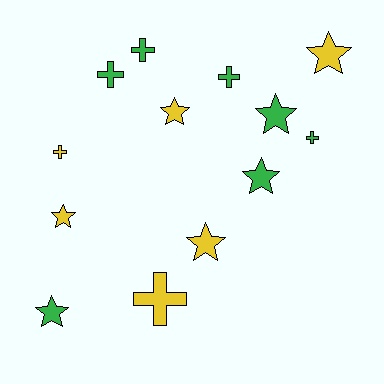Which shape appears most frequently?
Star, with 7 objects.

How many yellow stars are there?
There are 4 yellow stars.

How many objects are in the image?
There are 13 objects.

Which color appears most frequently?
Green, with 7 objects.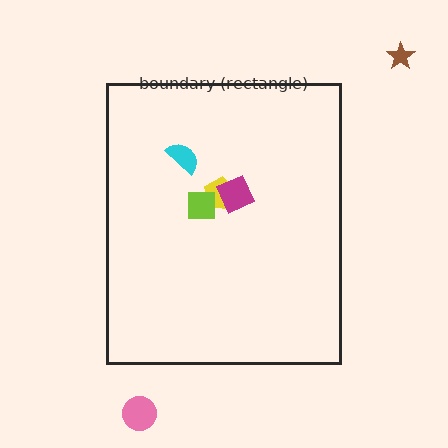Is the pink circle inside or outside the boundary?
Outside.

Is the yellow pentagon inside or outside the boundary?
Inside.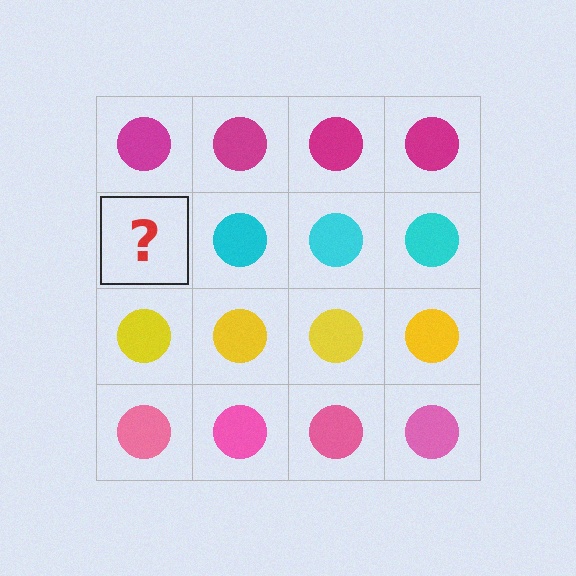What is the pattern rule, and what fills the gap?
The rule is that each row has a consistent color. The gap should be filled with a cyan circle.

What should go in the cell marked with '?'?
The missing cell should contain a cyan circle.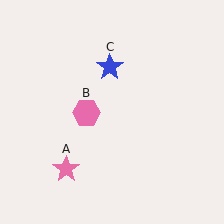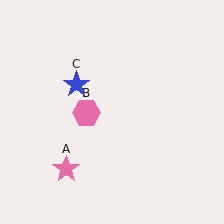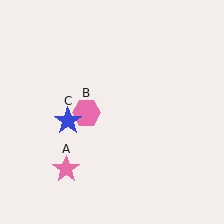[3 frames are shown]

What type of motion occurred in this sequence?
The blue star (object C) rotated counterclockwise around the center of the scene.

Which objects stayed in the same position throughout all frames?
Pink star (object A) and pink hexagon (object B) remained stationary.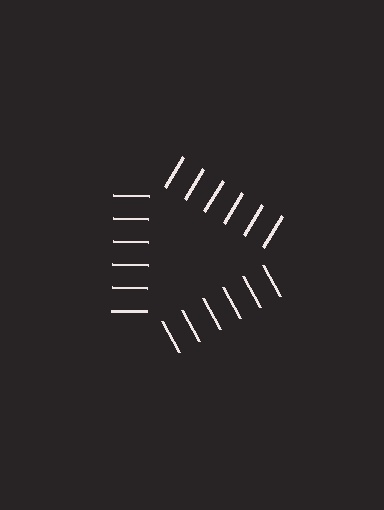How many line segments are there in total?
18 — 6 along each of the 3 edges.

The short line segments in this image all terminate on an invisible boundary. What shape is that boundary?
An illusory triangle — the line segments terminate on its edges but no continuous stroke is drawn.